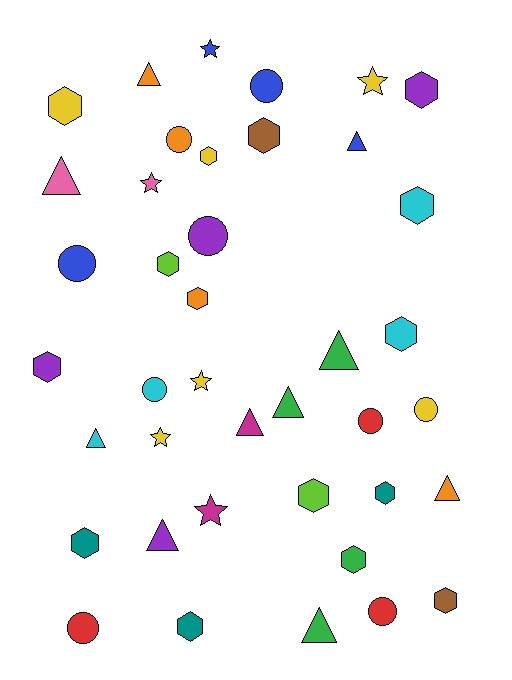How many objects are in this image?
There are 40 objects.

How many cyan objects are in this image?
There are 4 cyan objects.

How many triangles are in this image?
There are 10 triangles.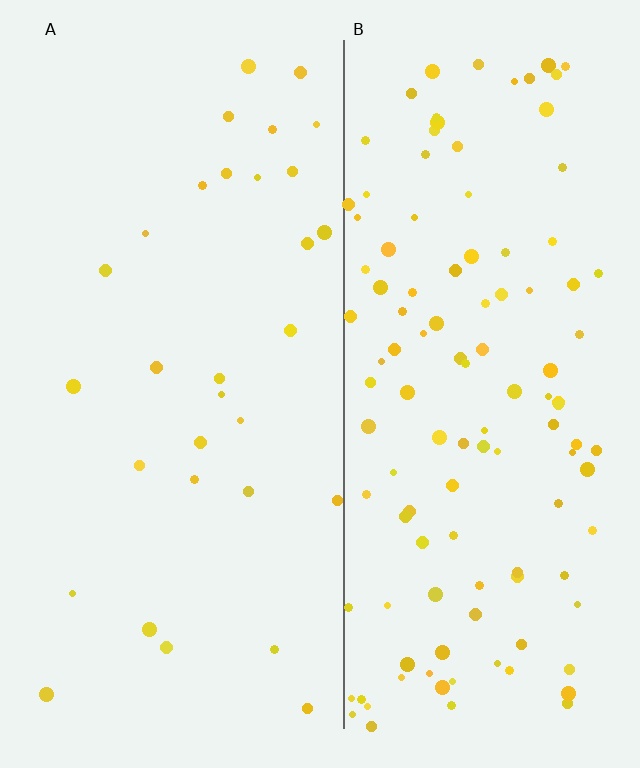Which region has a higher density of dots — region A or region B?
B (the right).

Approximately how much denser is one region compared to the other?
Approximately 3.9× — region B over region A.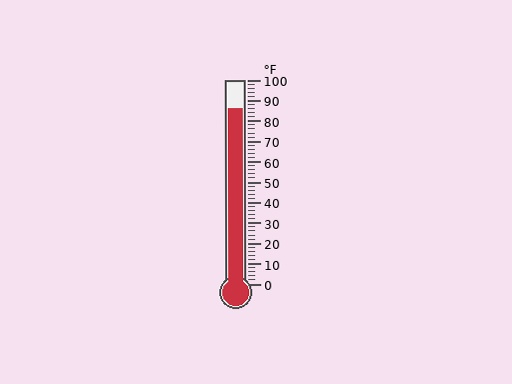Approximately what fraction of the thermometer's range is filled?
The thermometer is filled to approximately 85% of its range.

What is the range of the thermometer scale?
The thermometer scale ranges from 0°F to 100°F.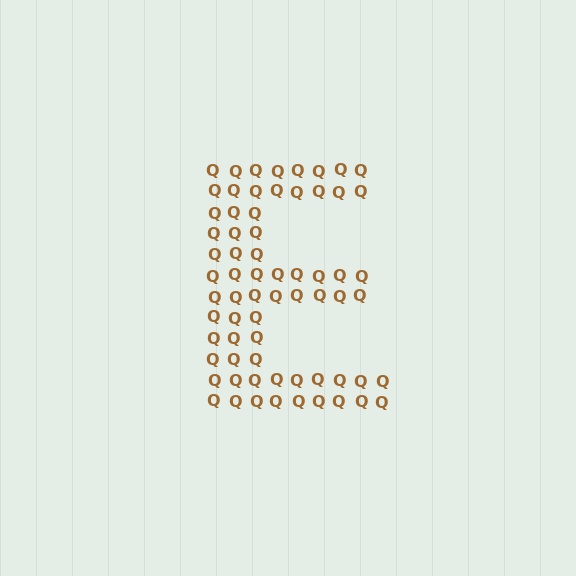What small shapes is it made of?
It is made of small letter Q's.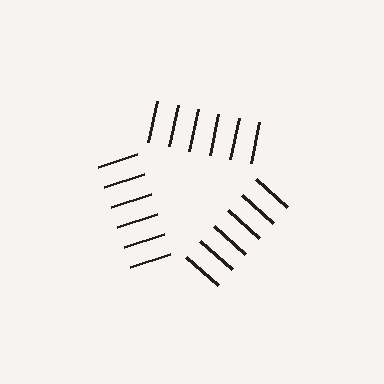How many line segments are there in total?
18 — 6 along each of the 3 edges.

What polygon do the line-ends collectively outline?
An illusory triangle — the line segments terminate on its edges but no continuous stroke is drawn.